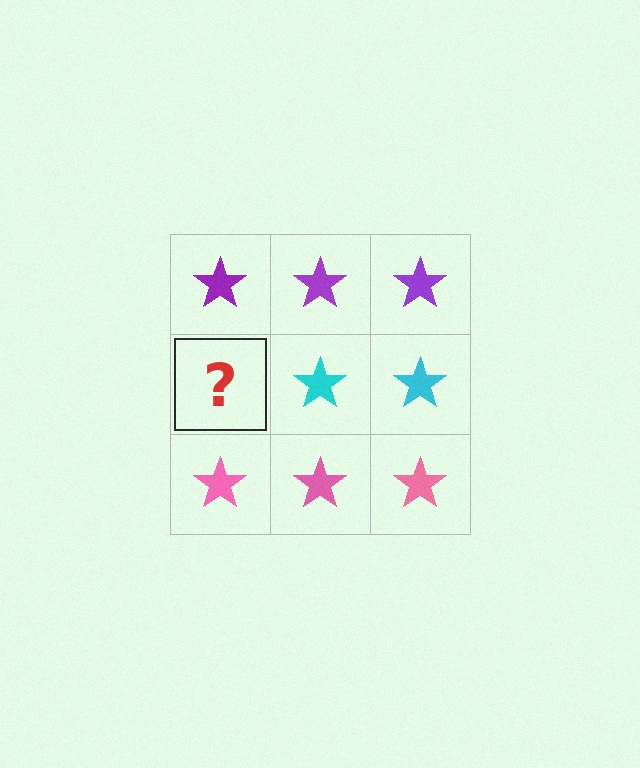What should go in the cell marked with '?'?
The missing cell should contain a cyan star.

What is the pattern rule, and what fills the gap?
The rule is that each row has a consistent color. The gap should be filled with a cyan star.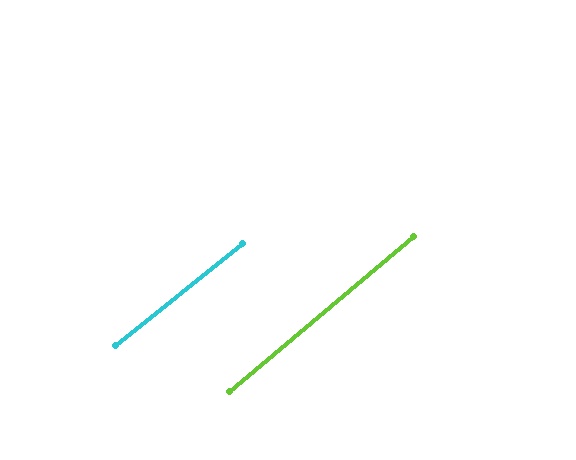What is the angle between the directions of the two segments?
Approximately 1 degree.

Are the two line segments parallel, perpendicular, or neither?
Parallel — their directions differ by only 1.4°.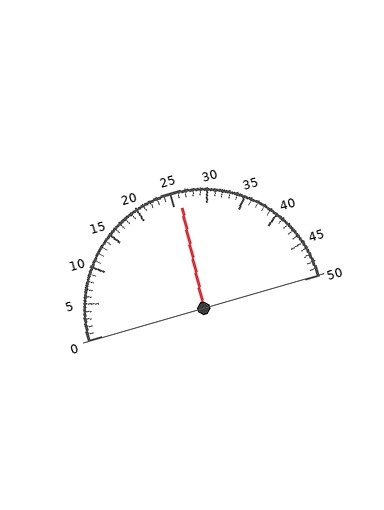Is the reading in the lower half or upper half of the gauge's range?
The reading is in the upper half of the range (0 to 50).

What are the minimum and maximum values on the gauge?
The gauge ranges from 0 to 50.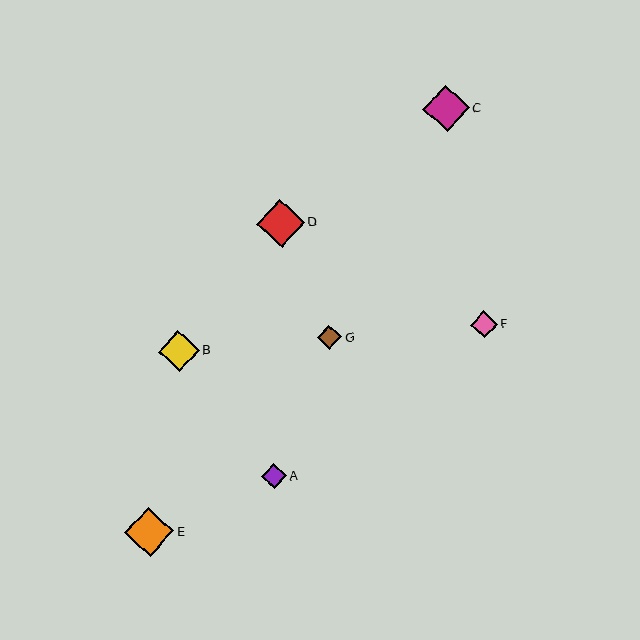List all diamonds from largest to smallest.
From largest to smallest: E, D, C, B, F, A, G.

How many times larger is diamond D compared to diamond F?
Diamond D is approximately 1.8 times the size of diamond F.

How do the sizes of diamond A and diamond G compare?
Diamond A and diamond G are approximately the same size.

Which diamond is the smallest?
Diamond G is the smallest with a size of approximately 24 pixels.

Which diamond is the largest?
Diamond E is the largest with a size of approximately 49 pixels.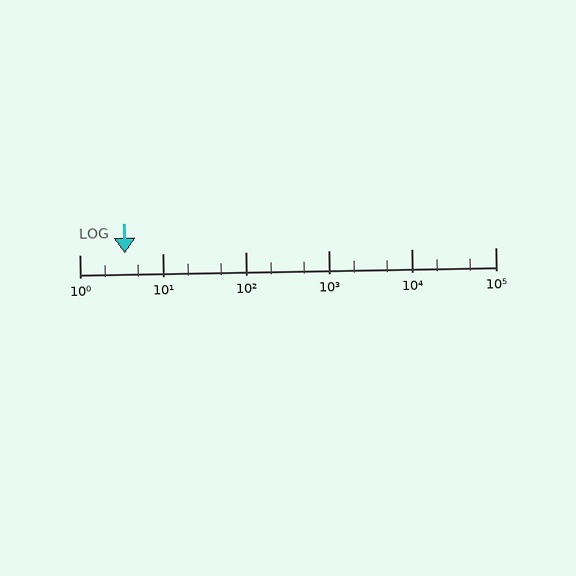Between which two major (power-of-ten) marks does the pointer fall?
The pointer is between 1 and 10.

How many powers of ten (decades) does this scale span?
The scale spans 5 decades, from 1 to 100000.